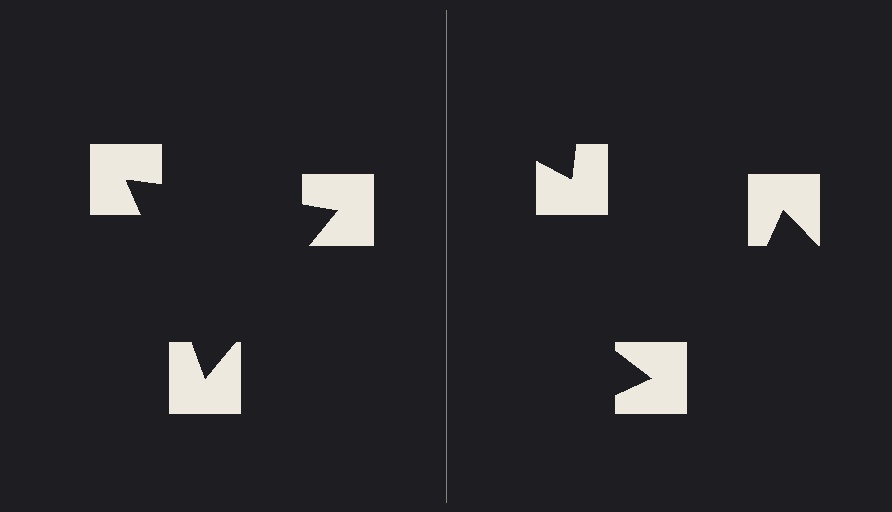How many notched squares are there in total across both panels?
6 — 3 on each side.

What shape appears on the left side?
An illusory triangle.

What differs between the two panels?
The notched squares are positioned identically on both sides; only the wedge orientations differ. On the left they align to a triangle; on the right they are misaligned.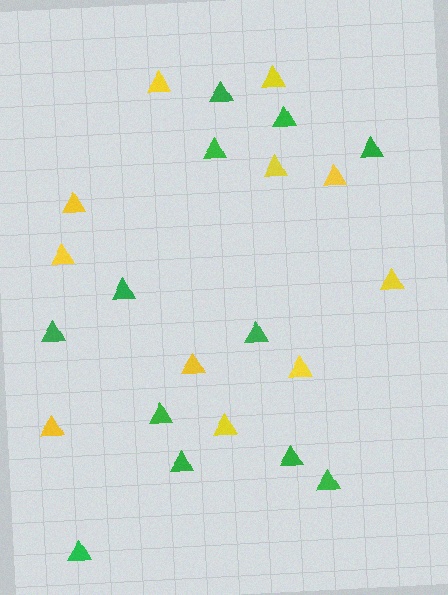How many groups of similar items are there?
There are 2 groups: one group of yellow triangles (11) and one group of green triangles (12).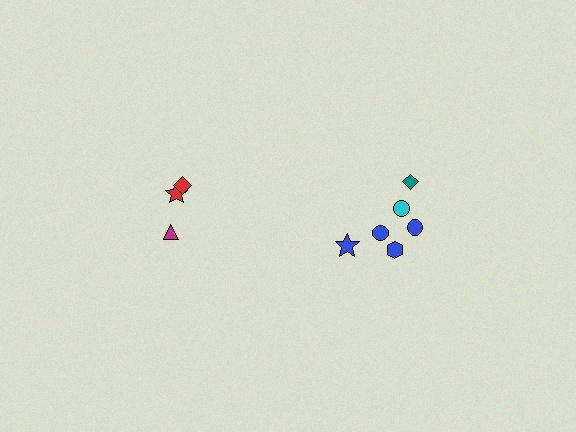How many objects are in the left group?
There are 3 objects.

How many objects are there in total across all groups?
There are 9 objects.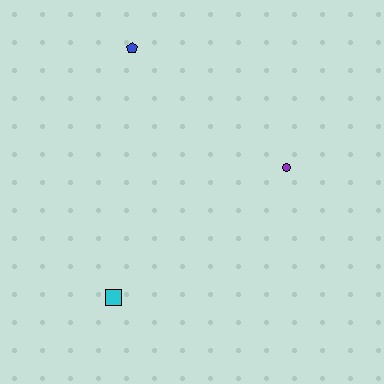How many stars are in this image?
There are no stars.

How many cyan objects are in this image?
There is 1 cyan object.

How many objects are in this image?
There are 3 objects.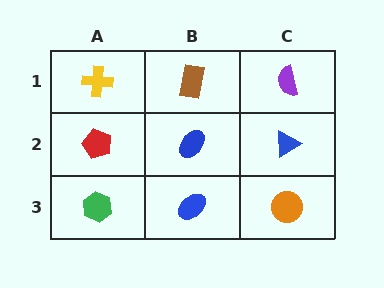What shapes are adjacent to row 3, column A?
A red pentagon (row 2, column A), a blue ellipse (row 3, column B).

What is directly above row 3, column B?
A blue ellipse.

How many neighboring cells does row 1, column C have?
2.